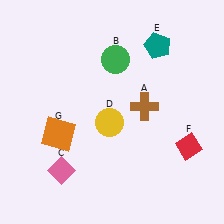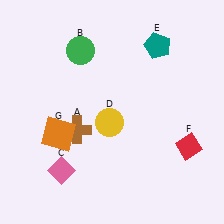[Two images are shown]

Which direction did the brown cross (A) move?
The brown cross (A) moved left.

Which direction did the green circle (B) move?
The green circle (B) moved left.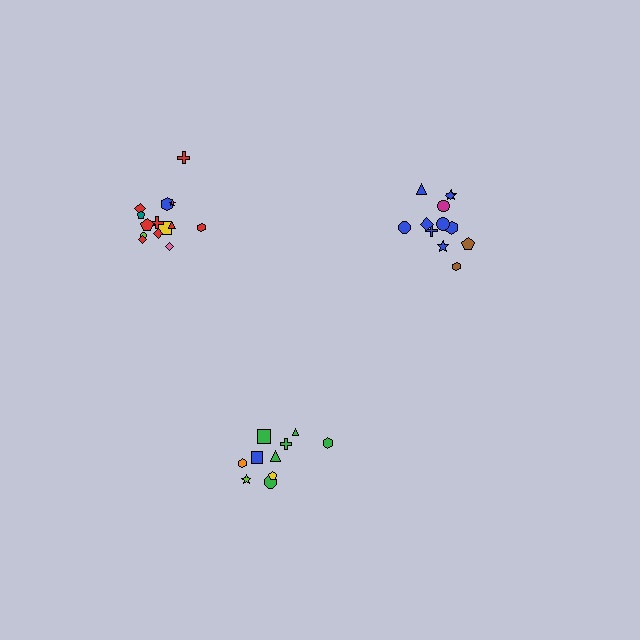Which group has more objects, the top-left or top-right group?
The top-left group.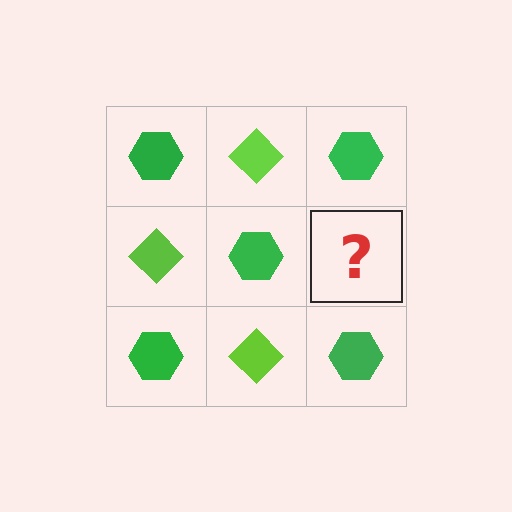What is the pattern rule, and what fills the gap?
The rule is that it alternates green hexagon and lime diamond in a checkerboard pattern. The gap should be filled with a lime diamond.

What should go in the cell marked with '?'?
The missing cell should contain a lime diamond.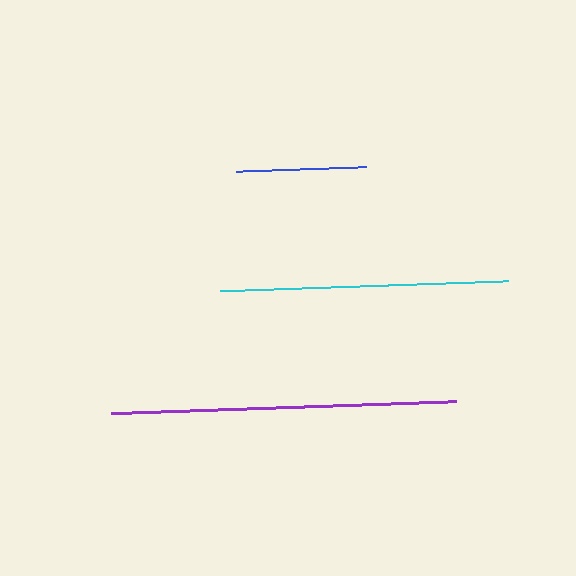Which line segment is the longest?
The purple line is the longest at approximately 345 pixels.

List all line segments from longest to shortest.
From longest to shortest: purple, cyan, blue.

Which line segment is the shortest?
The blue line is the shortest at approximately 130 pixels.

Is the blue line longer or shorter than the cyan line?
The cyan line is longer than the blue line.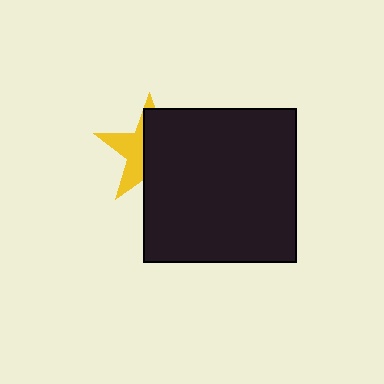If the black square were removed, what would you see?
You would see the complete yellow star.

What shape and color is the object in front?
The object in front is a black square.